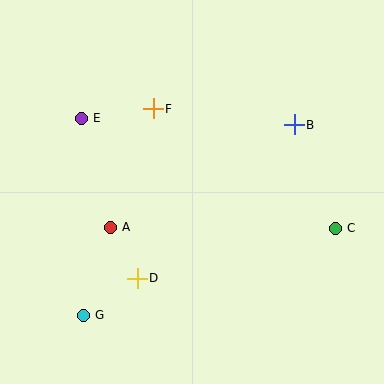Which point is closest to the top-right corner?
Point B is closest to the top-right corner.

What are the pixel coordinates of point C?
Point C is at (335, 228).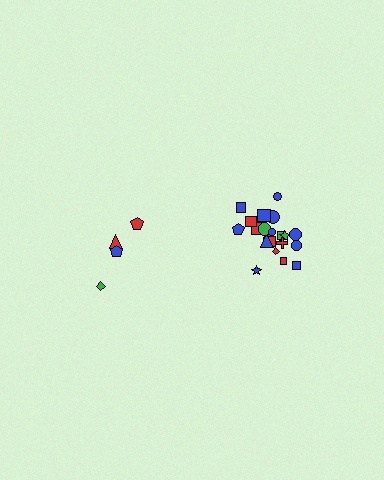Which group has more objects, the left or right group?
The right group.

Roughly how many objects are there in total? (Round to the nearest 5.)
Roughly 25 objects in total.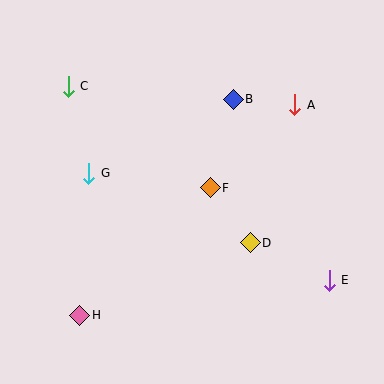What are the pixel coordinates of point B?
Point B is at (233, 99).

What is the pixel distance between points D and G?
The distance between D and G is 176 pixels.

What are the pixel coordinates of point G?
Point G is at (89, 173).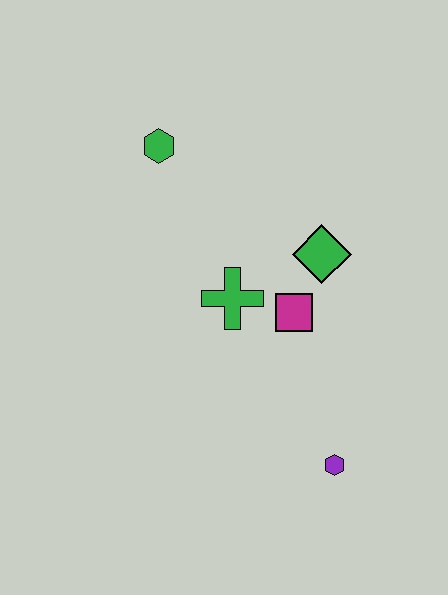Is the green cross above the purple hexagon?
Yes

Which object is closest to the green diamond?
The magenta square is closest to the green diamond.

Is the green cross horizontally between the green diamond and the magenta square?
No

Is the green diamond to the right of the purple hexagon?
No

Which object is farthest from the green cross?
The purple hexagon is farthest from the green cross.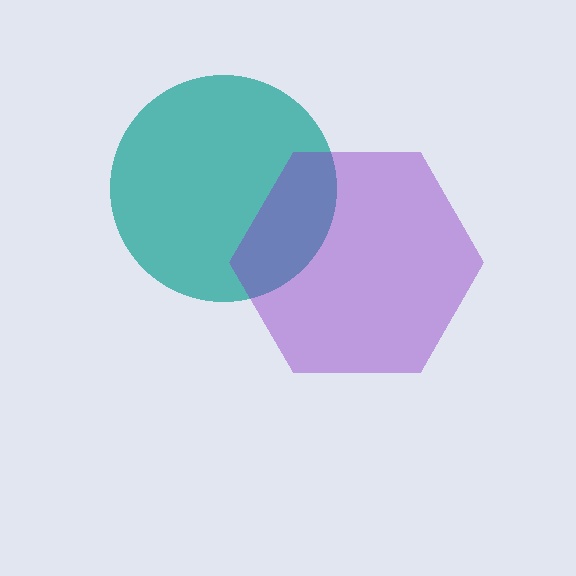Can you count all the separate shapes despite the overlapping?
Yes, there are 2 separate shapes.